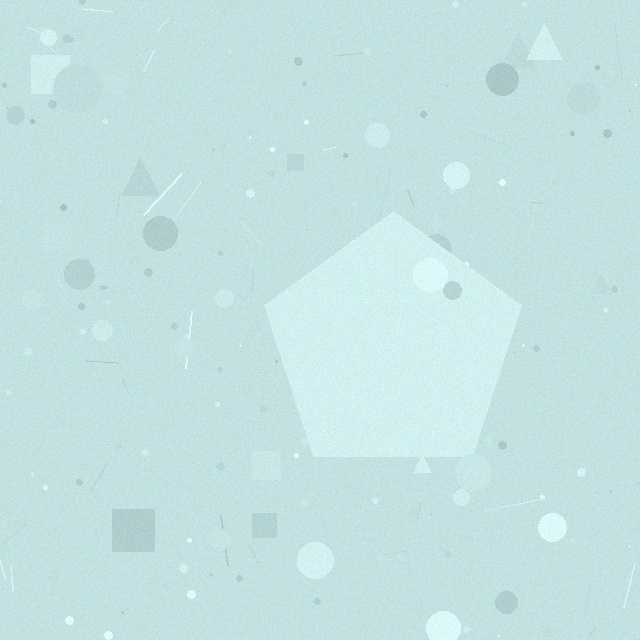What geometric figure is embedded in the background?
A pentagon is embedded in the background.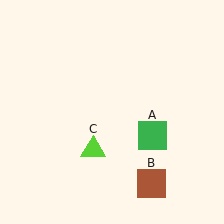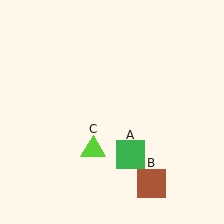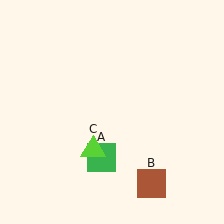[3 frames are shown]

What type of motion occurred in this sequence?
The green square (object A) rotated clockwise around the center of the scene.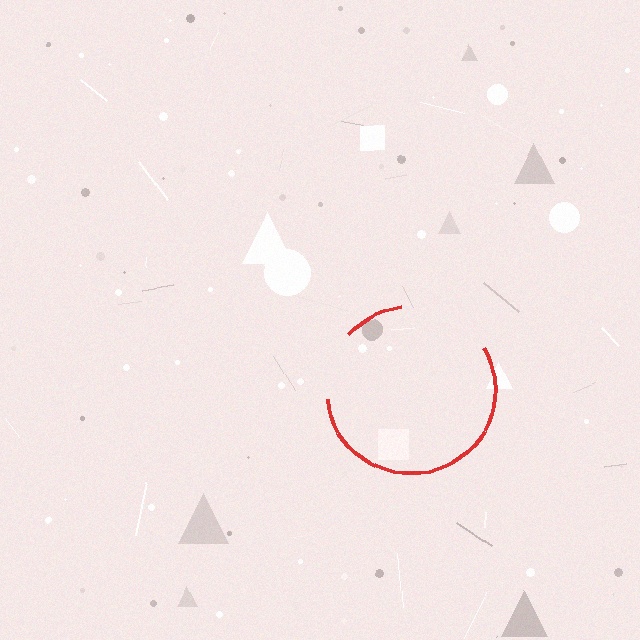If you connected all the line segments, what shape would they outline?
They would outline a circle.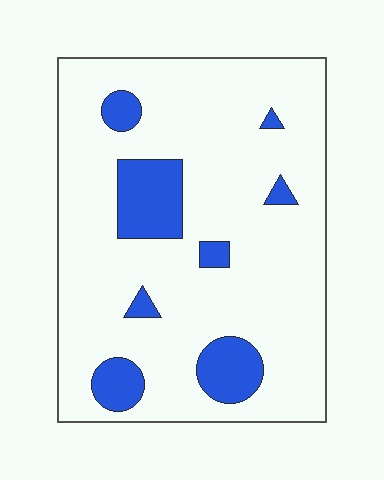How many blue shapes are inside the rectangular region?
8.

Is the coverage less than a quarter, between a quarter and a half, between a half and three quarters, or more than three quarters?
Less than a quarter.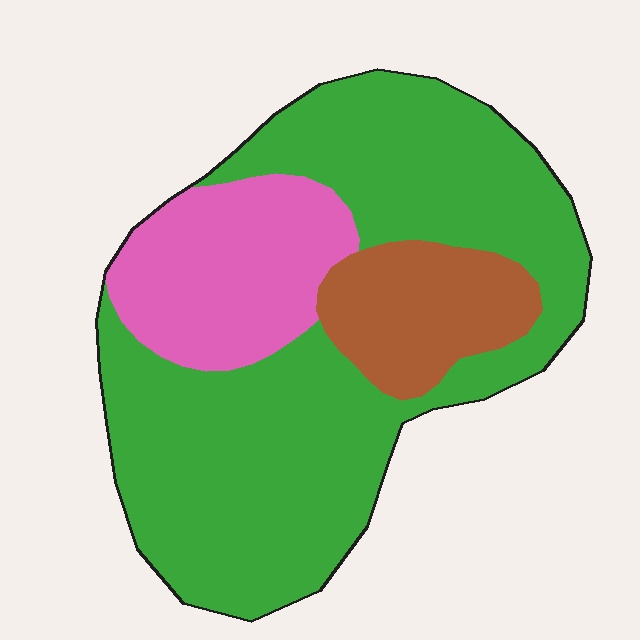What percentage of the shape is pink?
Pink covers 20% of the shape.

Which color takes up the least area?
Brown, at roughly 15%.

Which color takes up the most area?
Green, at roughly 65%.